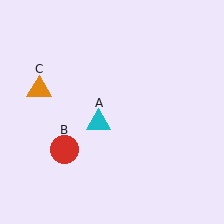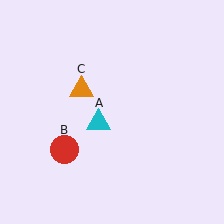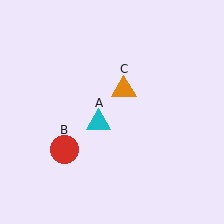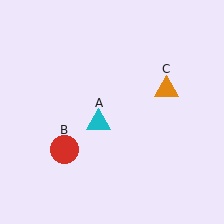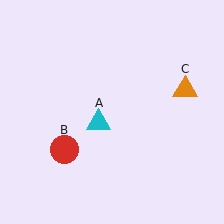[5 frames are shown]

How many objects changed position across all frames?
1 object changed position: orange triangle (object C).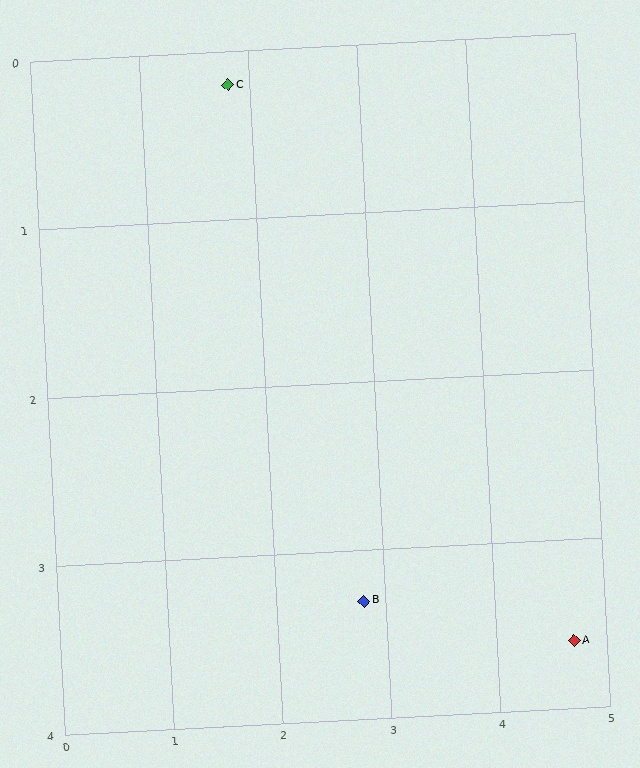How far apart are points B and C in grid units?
Points B and C are about 3.3 grid units apart.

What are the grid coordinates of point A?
Point A is at approximately (4.7, 3.6).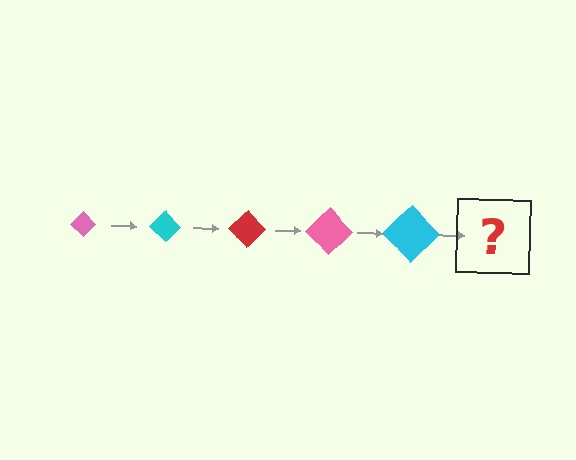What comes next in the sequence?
The next element should be a red diamond, larger than the previous one.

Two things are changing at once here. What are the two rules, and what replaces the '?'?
The two rules are that the diamond grows larger each step and the color cycles through pink, cyan, and red. The '?' should be a red diamond, larger than the previous one.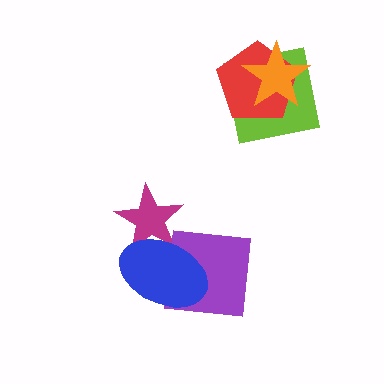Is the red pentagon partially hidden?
Yes, it is partially covered by another shape.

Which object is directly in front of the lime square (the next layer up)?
The red pentagon is directly in front of the lime square.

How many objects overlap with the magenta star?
1 object overlaps with the magenta star.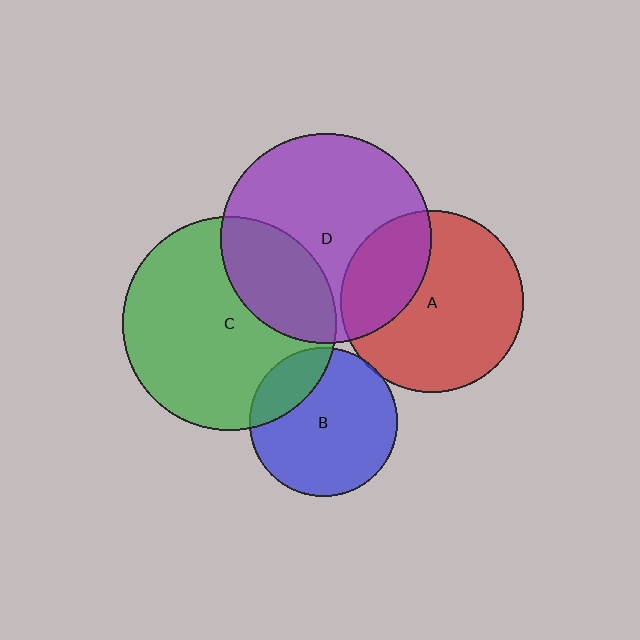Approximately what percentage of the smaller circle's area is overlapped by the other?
Approximately 5%.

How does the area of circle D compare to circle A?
Approximately 1.3 times.